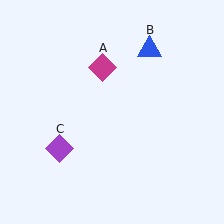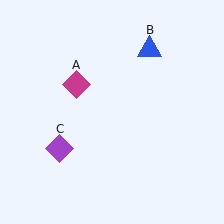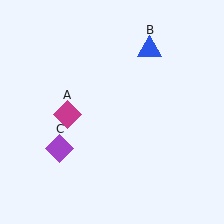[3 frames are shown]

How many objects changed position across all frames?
1 object changed position: magenta diamond (object A).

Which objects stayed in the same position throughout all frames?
Blue triangle (object B) and purple diamond (object C) remained stationary.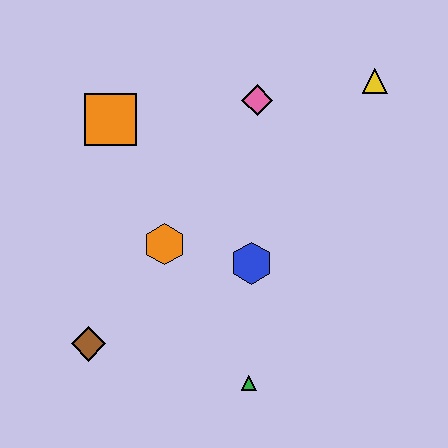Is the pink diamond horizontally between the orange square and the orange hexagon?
No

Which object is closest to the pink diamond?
The yellow triangle is closest to the pink diamond.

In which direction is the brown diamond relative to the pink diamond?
The brown diamond is below the pink diamond.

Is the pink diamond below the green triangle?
No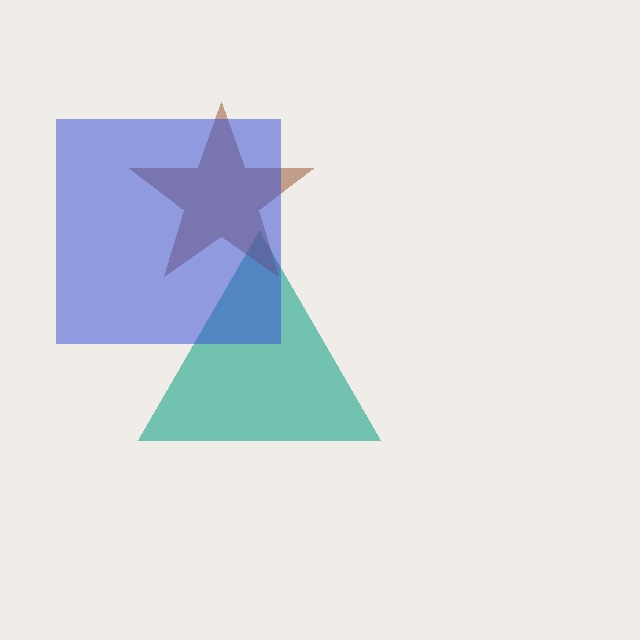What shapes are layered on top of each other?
The layered shapes are: a teal triangle, a brown star, a blue square.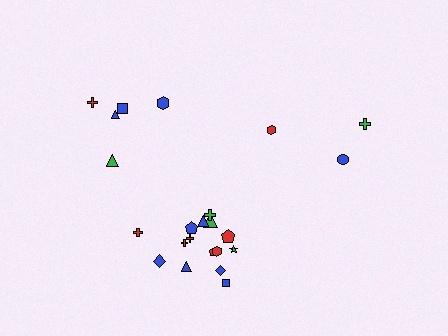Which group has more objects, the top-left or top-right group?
The top-left group.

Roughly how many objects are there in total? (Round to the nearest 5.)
Roughly 25 objects in total.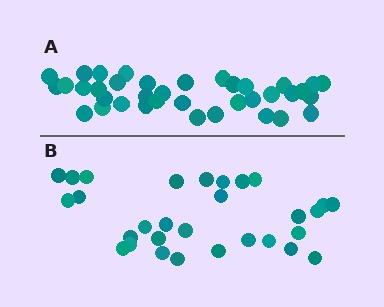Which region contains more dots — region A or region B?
Region A (the top region) has more dots.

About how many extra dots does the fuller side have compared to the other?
Region A has roughly 8 or so more dots than region B.